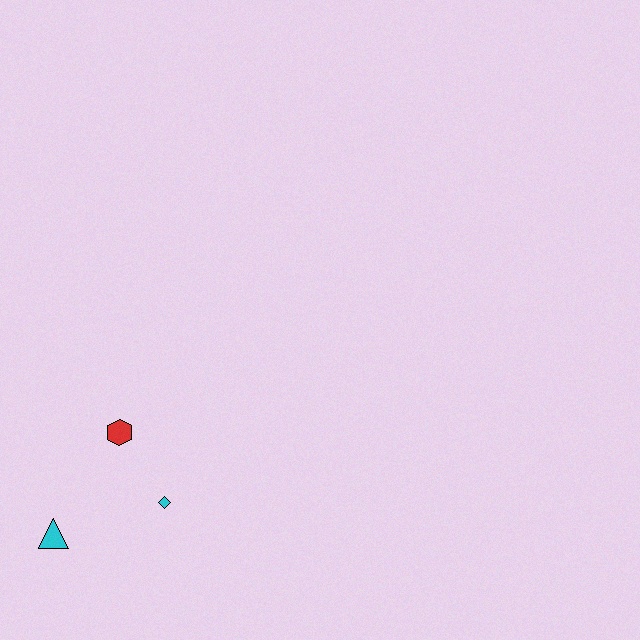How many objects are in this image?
There are 3 objects.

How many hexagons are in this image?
There is 1 hexagon.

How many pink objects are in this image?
There are no pink objects.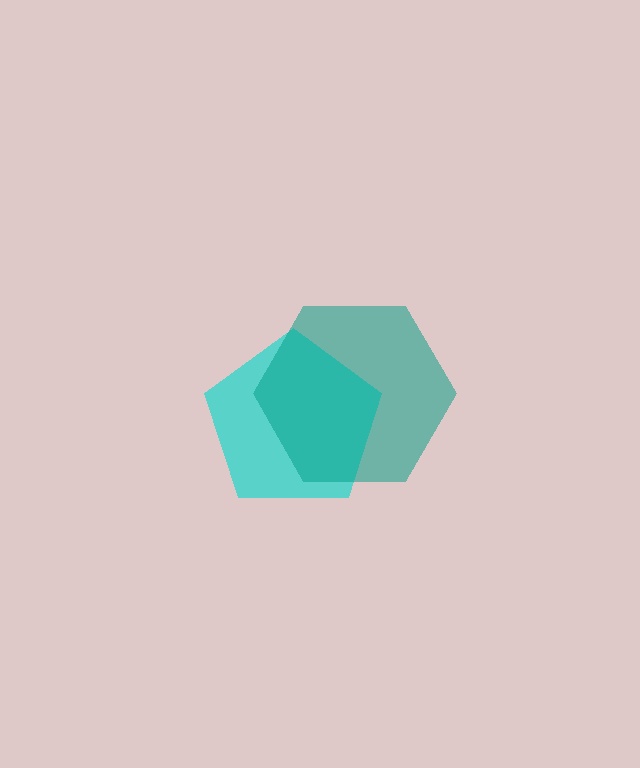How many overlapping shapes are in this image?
There are 2 overlapping shapes in the image.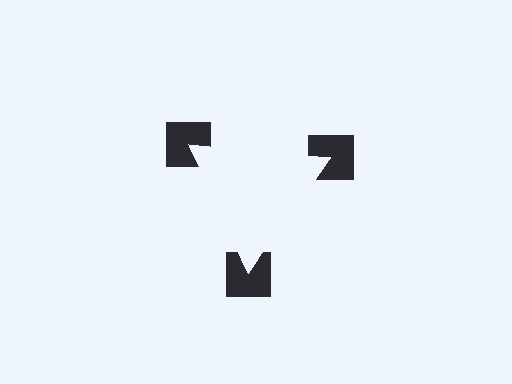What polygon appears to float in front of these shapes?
An illusory triangle — its edges are inferred from the aligned wedge cuts in the notched squares, not physically drawn.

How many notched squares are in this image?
There are 3 — one at each vertex of the illusory triangle.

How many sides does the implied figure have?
3 sides.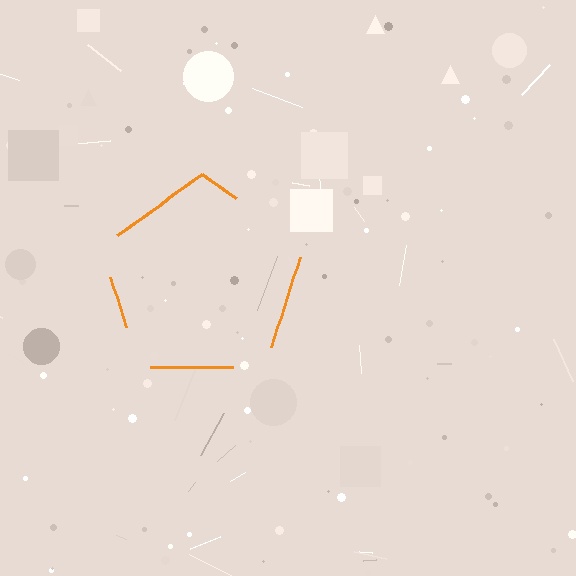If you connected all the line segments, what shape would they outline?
They would outline a pentagon.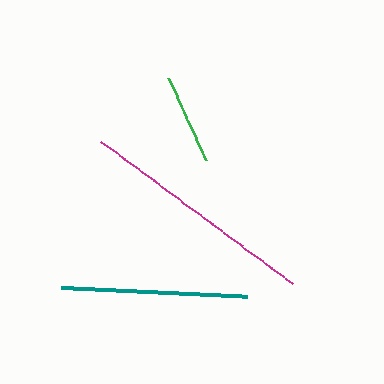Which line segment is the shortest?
The green line is the shortest at approximately 90 pixels.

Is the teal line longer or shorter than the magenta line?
The magenta line is longer than the teal line.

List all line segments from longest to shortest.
From longest to shortest: magenta, teal, green.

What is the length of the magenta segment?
The magenta segment is approximately 239 pixels long.